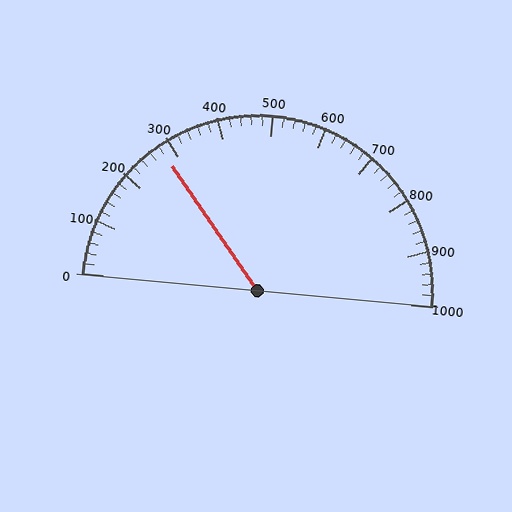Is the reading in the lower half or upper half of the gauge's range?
The reading is in the lower half of the range (0 to 1000).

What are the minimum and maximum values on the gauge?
The gauge ranges from 0 to 1000.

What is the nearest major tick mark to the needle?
The nearest major tick mark is 300.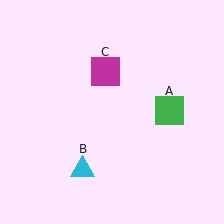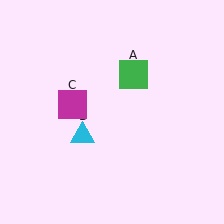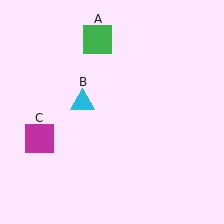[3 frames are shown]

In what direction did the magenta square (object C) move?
The magenta square (object C) moved down and to the left.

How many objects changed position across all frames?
3 objects changed position: green square (object A), cyan triangle (object B), magenta square (object C).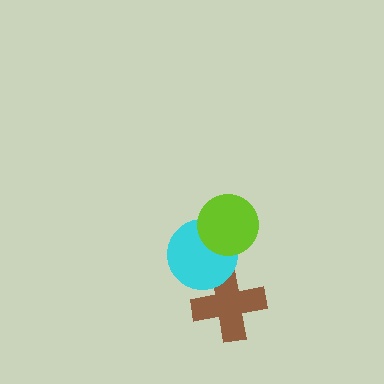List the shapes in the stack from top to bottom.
From top to bottom: the lime circle, the cyan circle, the brown cross.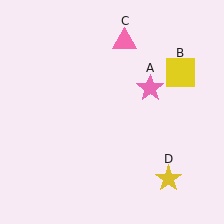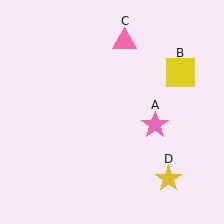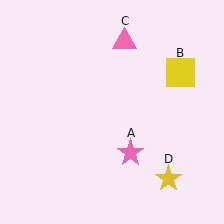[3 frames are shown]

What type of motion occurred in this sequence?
The pink star (object A) rotated clockwise around the center of the scene.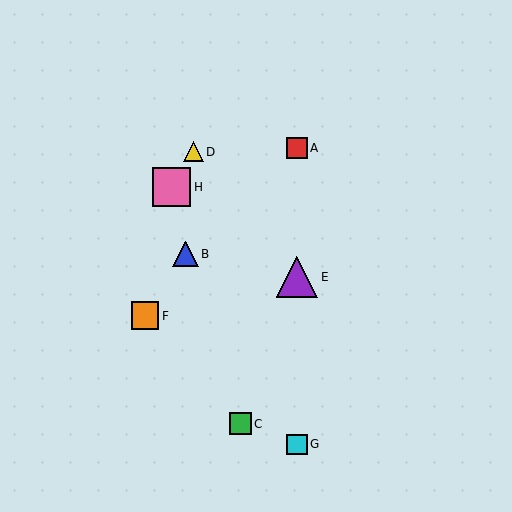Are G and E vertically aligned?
Yes, both are at x≈297.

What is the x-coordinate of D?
Object D is at x≈193.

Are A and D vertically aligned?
No, A is at x≈297 and D is at x≈193.